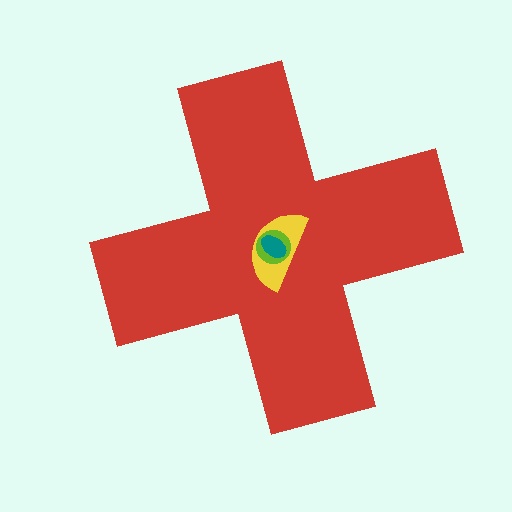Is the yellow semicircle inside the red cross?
Yes.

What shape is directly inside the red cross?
The yellow semicircle.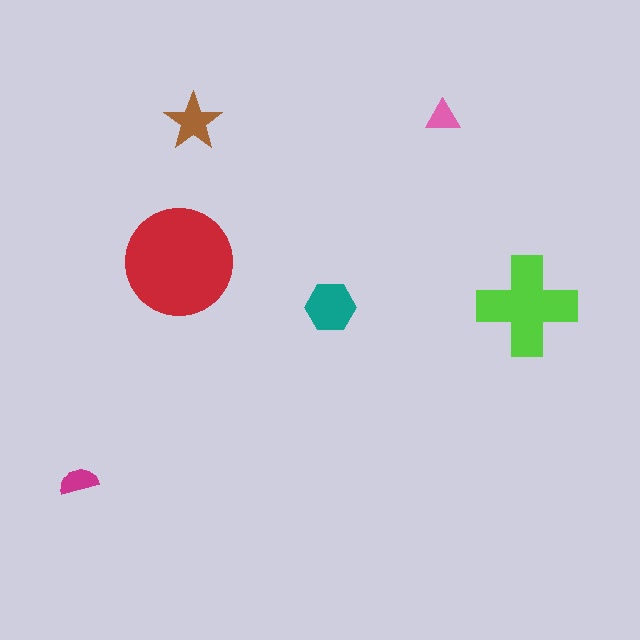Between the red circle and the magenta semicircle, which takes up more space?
The red circle.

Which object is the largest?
The red circle.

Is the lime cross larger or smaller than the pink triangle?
Larger.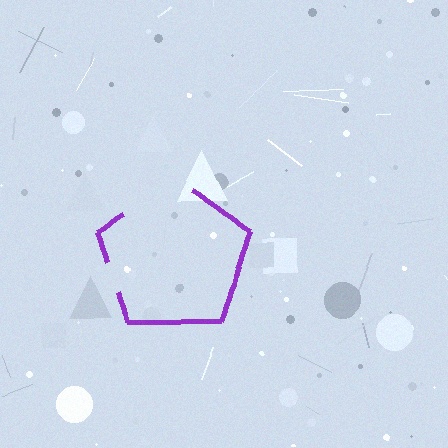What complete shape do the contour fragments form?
The contour fragments form a pentagon.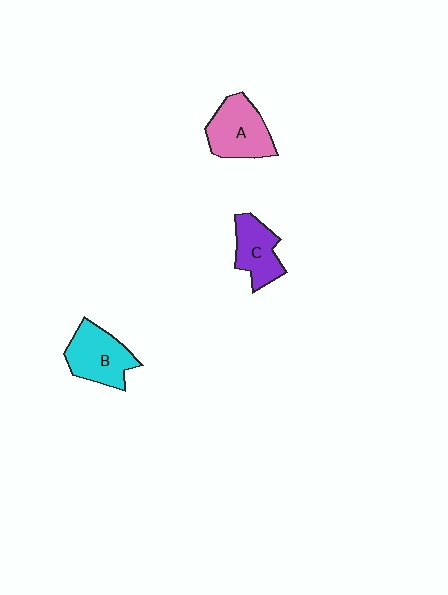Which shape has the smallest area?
Shape C (purple).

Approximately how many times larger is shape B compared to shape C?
Approximately 1.2 times.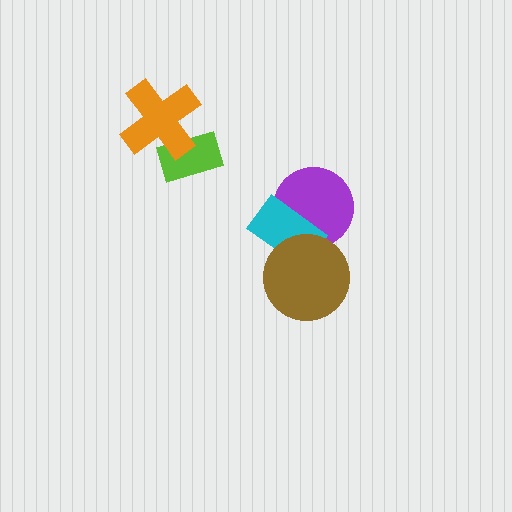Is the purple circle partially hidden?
Yes, it is partially covered by another shape.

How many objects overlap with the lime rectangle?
1 object overlaps with the lime rectangle.